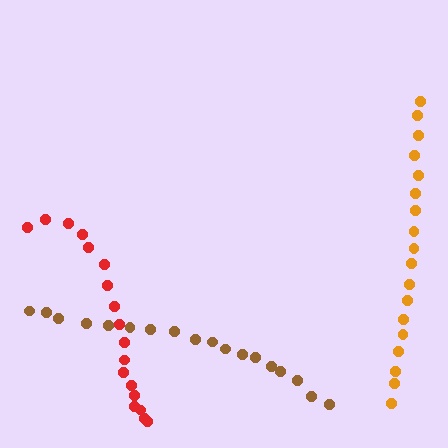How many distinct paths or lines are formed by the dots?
There are 3 distinct paths.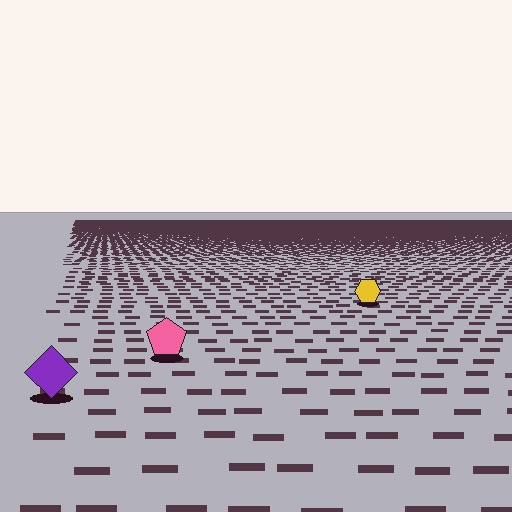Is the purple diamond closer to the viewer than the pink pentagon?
Yes. The purple diamond is closer — you can tell from the texture gradient: the ground texture is coarser near it.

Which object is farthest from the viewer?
The yellow hexagon is farthest from the viewer. It appears smaller and the ground texture around it is denser.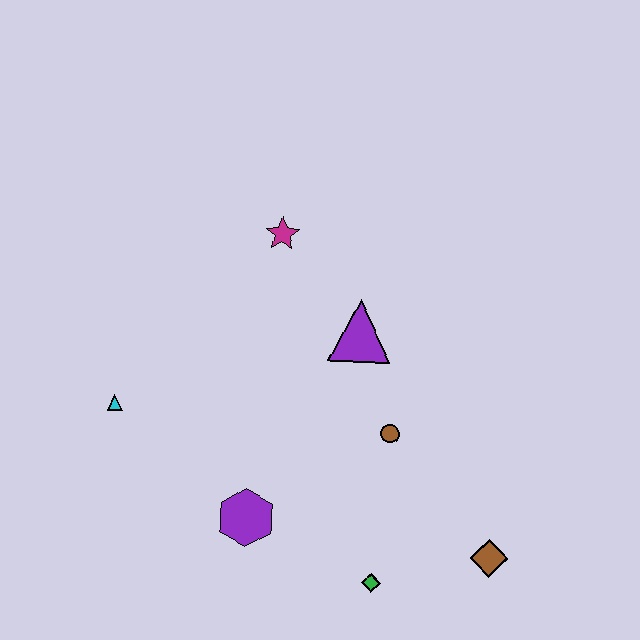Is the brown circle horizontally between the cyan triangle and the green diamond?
No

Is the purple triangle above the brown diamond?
Yes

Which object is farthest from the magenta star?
The brown diamond is farthest from the magenta star.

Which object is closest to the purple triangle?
The brown circle is closest to the purple triangle.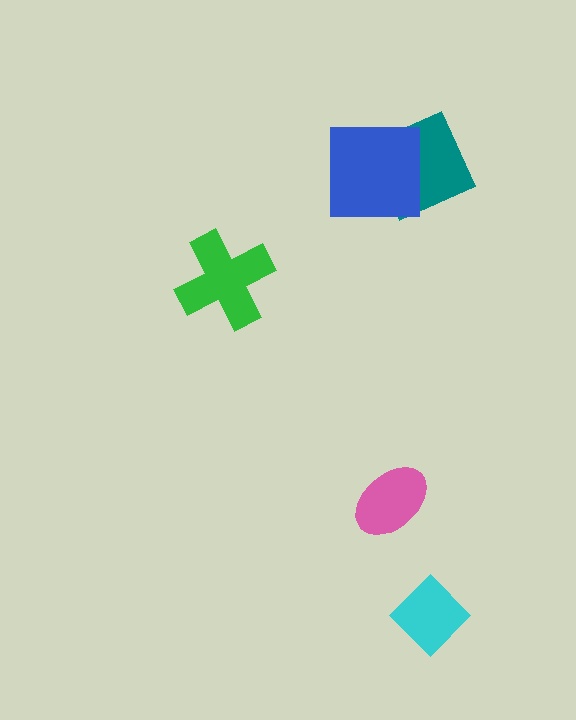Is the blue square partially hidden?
No, no other shape covers it.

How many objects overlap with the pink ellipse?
0 objects overlap with the pink ellipse.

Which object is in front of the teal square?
The blue square is in front of the teal square.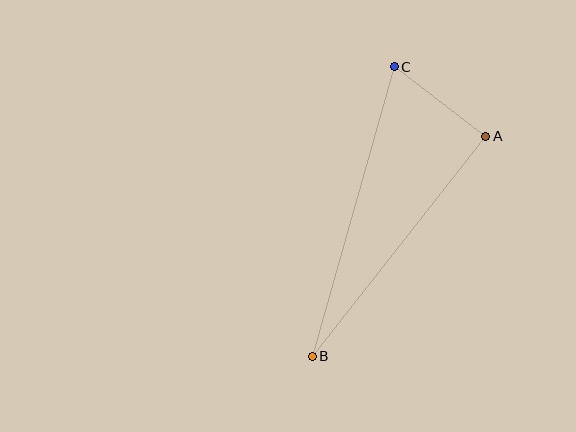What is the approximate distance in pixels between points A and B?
The distance between A and B is approximately 280 pixels.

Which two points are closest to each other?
Points A and C are closest to each other.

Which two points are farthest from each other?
Points B and C are farthest from each other.